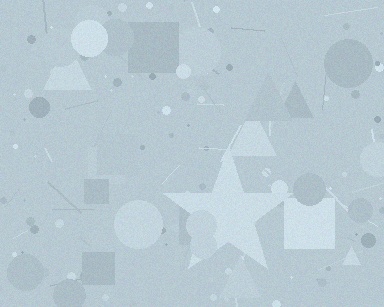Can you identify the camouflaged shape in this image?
The camouflaged shape is a star.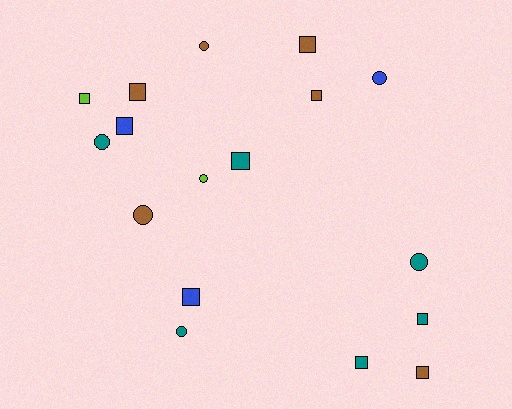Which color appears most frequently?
Teal, with 6 objects.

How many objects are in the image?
There are 17 objects.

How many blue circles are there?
There is 1 blue circle.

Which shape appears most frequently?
Square, with 10 objects.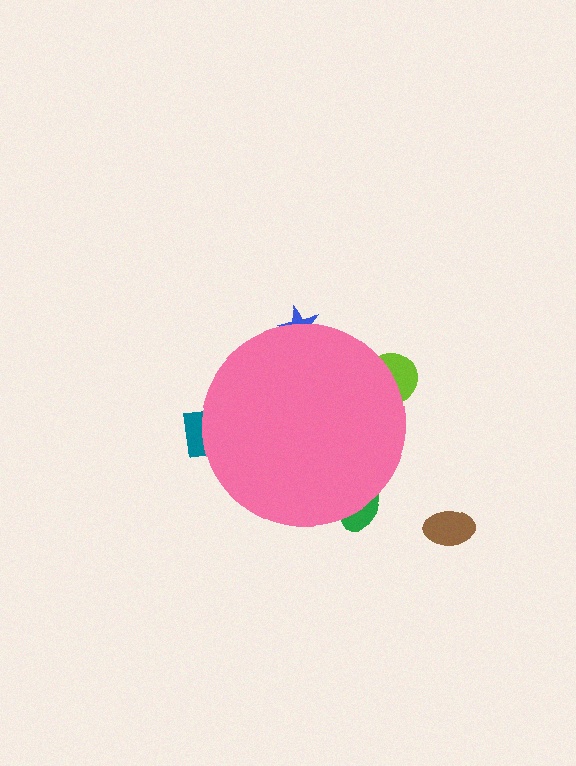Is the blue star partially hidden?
Yes, the blue star is partially hidden behind the pink circle.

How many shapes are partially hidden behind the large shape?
4 shapes are partially hidden.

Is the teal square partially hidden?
Yes, the teal square is partially hidden behind the pink circle.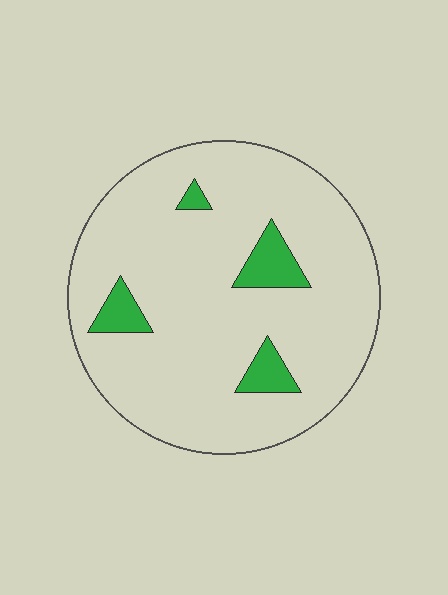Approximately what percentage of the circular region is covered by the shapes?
Approximately 10%.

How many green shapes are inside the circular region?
4.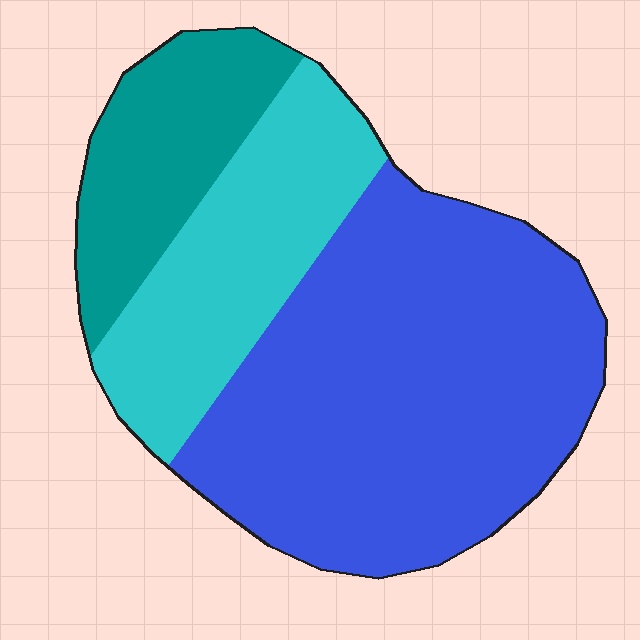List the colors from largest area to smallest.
From largest to smallest: blue, cyan, teal.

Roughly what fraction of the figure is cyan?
Cyan takes up between a sixth and a third of the figure.